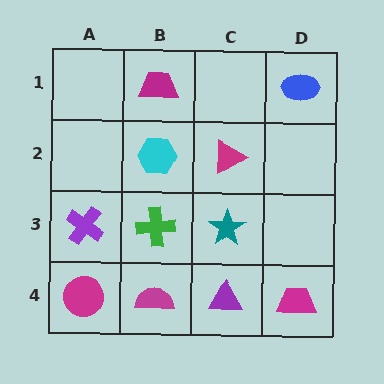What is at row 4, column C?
A purple triangle.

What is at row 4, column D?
A magenta trapezoid.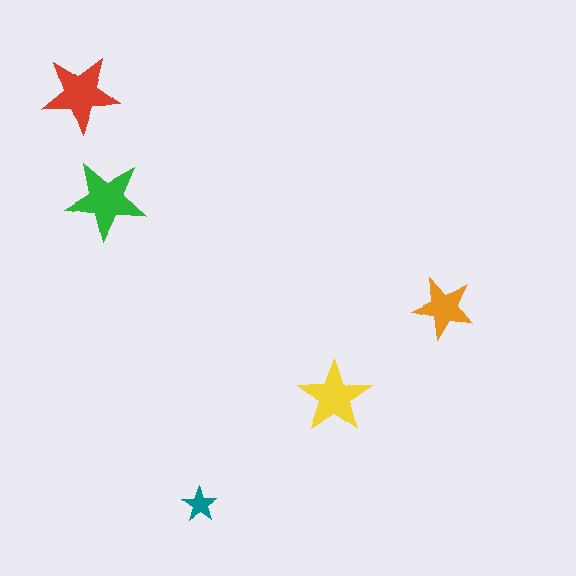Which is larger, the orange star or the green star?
The green one.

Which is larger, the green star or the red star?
The green one.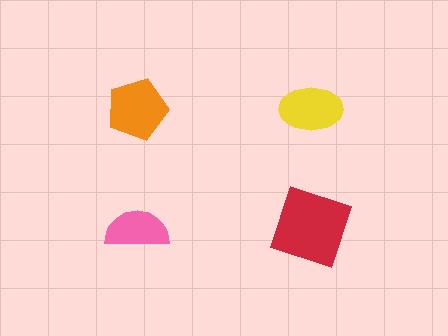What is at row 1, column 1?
An orange pentagon.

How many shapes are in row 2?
2 shapes.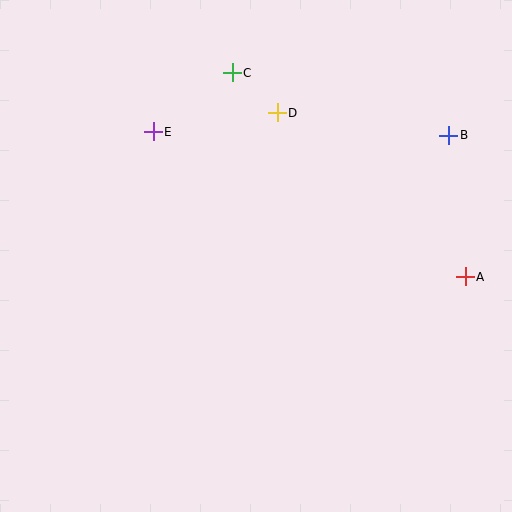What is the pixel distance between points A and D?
The distance between A and D is 250 pixels.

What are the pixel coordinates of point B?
Point B is at (449, 135).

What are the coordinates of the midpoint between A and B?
The midpoint between A and B is at (457, 206).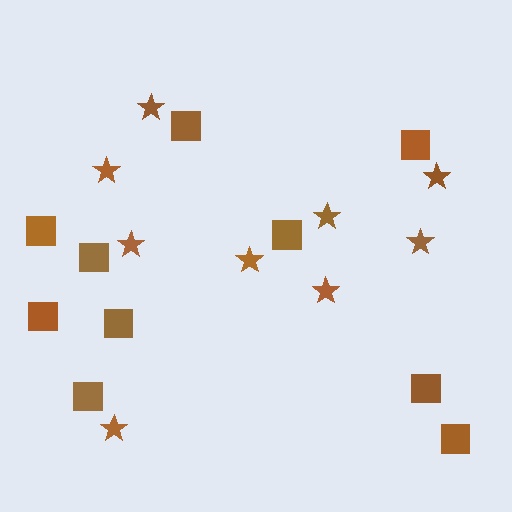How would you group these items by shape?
There are 2 groups: one group of squares (10) and one group of stars (9).